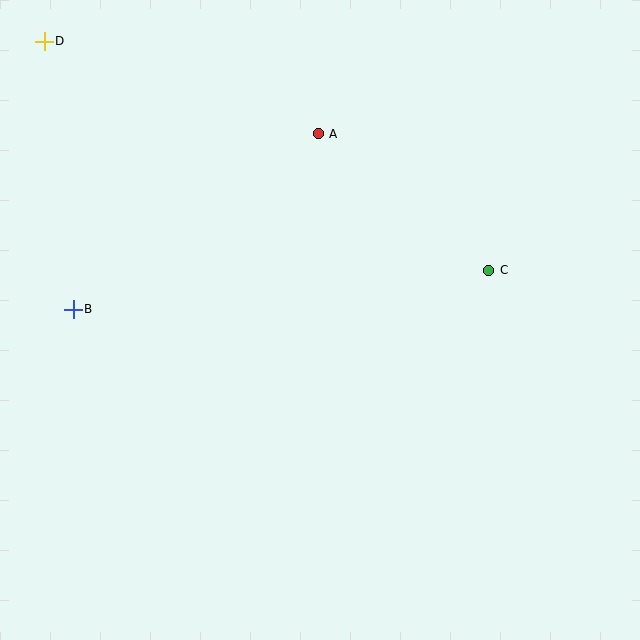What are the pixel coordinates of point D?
Point D is at (44, 41).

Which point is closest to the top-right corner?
Point C is closest to the top-right corner.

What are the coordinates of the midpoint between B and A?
The midpoint between B and A is at (196, 221).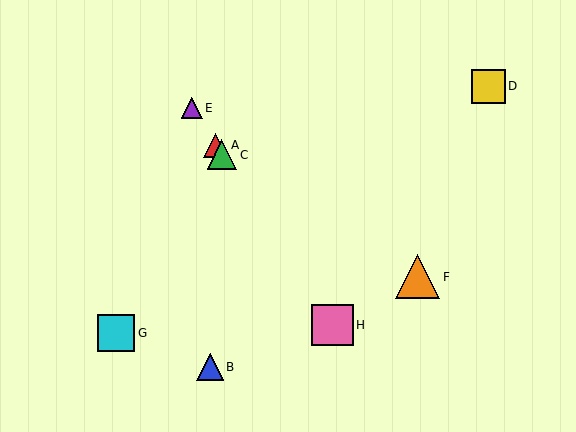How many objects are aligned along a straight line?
4 objects (A, C, E, H) are aligned along a straight line.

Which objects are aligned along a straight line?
Objects A, C, E, H are aligned along a straight line.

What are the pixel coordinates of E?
Object E is at (192, 108).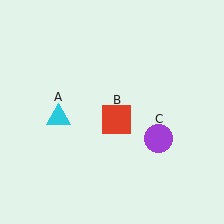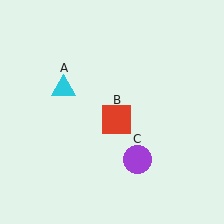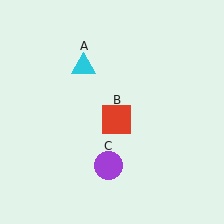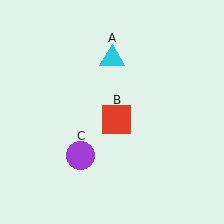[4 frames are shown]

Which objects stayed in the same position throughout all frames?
Red square (object B) remained stationary.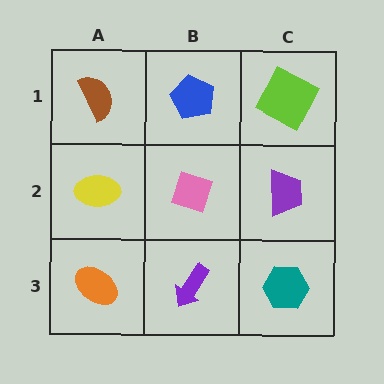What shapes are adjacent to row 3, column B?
A pink diamond (row 2, column B), an orange ellipse (row 3, column A), a teal hexagon (row 3, column C).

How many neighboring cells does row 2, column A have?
3.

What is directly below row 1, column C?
A purple trapezoid.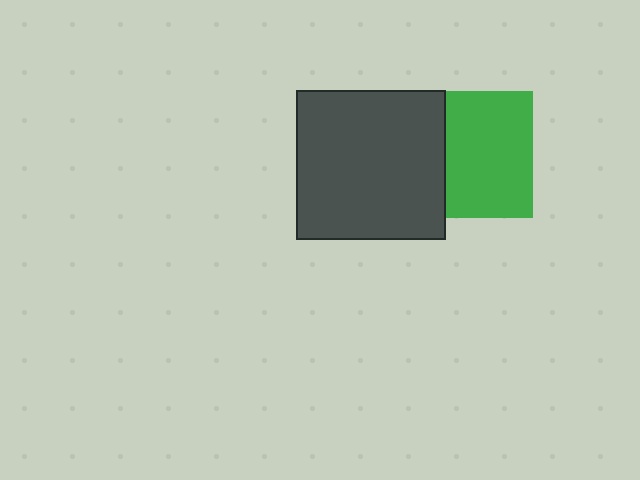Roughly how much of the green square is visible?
Most of it is visible (roughly 69%).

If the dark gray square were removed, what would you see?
You would see the complete green square.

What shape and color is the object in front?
The object in front is a dark gray square.